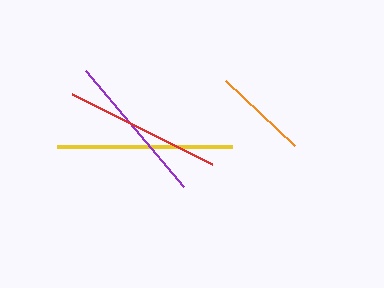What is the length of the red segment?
The red segment is approximately 157 pixels long.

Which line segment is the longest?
The yellow line is the longest at approximately 175 pixels.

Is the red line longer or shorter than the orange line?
The red line is longer than the orange line.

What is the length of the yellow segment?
The yellow segment is approximately 175 pixels long.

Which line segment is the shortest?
The orange line is the shortest at approximately 95 pixels.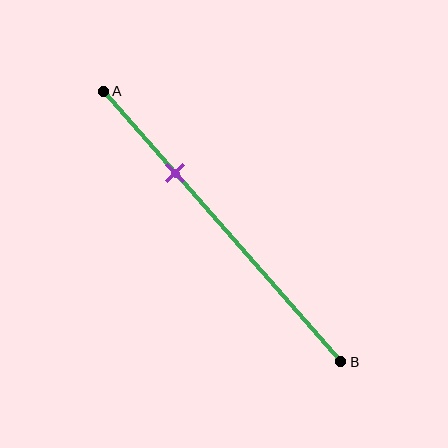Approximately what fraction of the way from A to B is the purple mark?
The purple mark is approximately 30% of the way from A to B.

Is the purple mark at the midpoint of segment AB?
No, the mark is at about 30% from A, not at the 50% midpoint.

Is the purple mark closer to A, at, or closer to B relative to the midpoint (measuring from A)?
The purple mark is closer to point A than the midpoint of segment AB.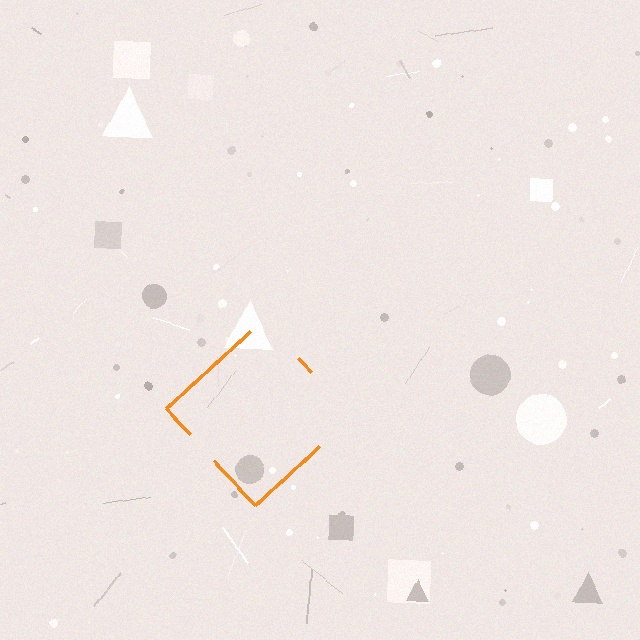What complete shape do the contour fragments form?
The contour fragments form a diamond.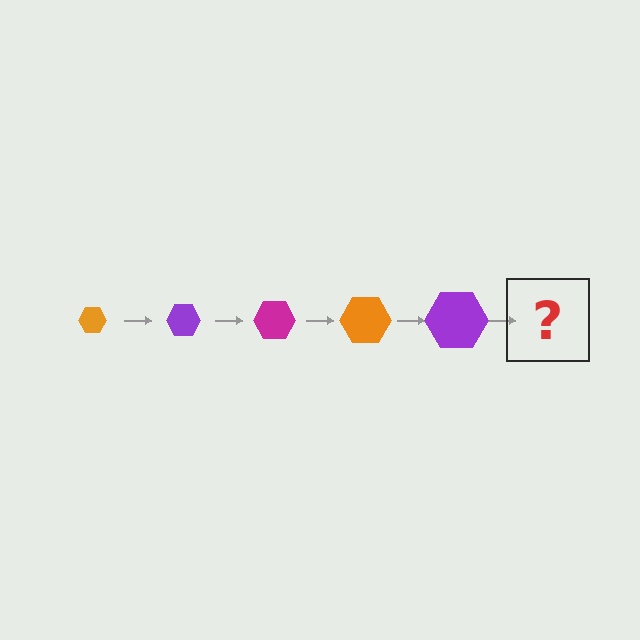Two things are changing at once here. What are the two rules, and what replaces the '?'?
The two rules are that the hexagon grows larger each step and the color cycles through orange, purple, and magenta. The '?' should be a magenta hexagon, larger than the previous one.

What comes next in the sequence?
The next element should be a magenta hexagon, larger than the previous one.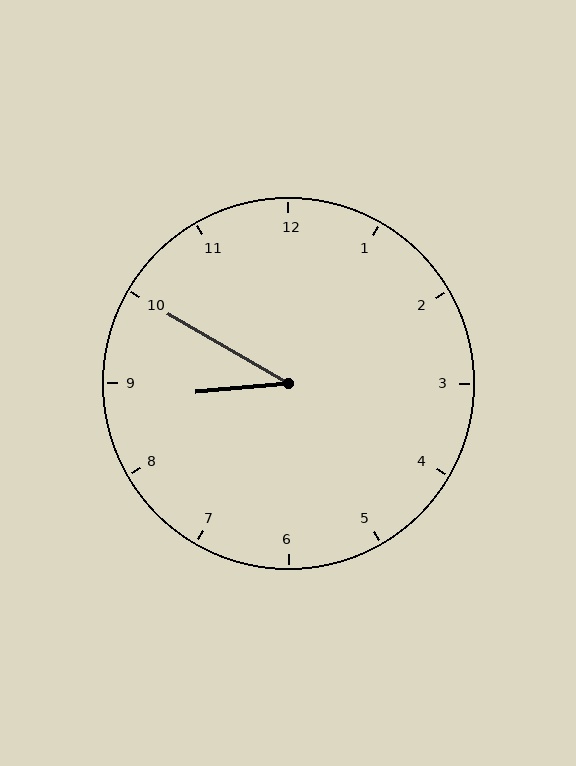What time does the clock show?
8:50.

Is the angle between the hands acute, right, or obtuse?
It is acute.